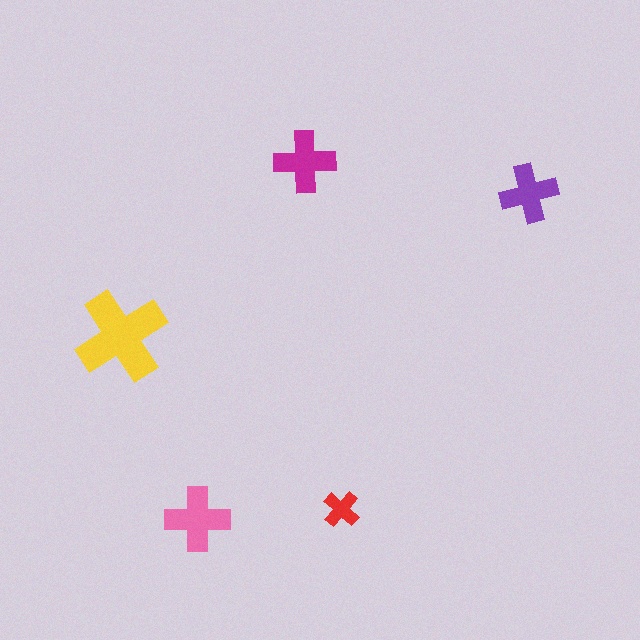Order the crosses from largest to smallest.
the yellow one, the pink one, the magenta one, the purple one, the red one.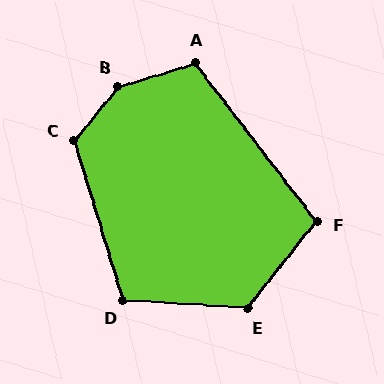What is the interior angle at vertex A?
Approximately 111 degrees (obtuse).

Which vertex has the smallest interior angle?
F, at approximately 104 degrees.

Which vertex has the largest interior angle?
B, at approximately 146 degrees.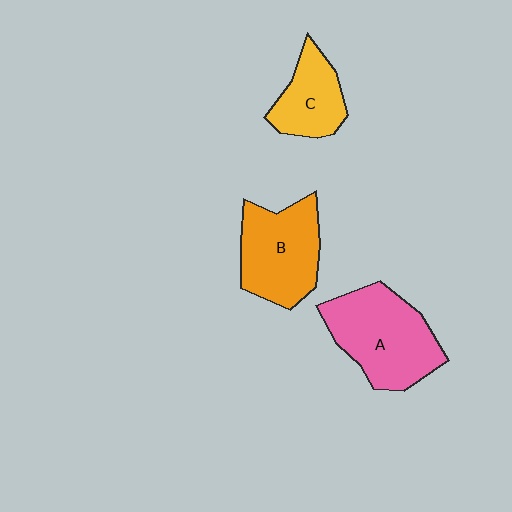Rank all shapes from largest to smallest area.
From largest to smallest: A (pink), B (orange), C (yellow).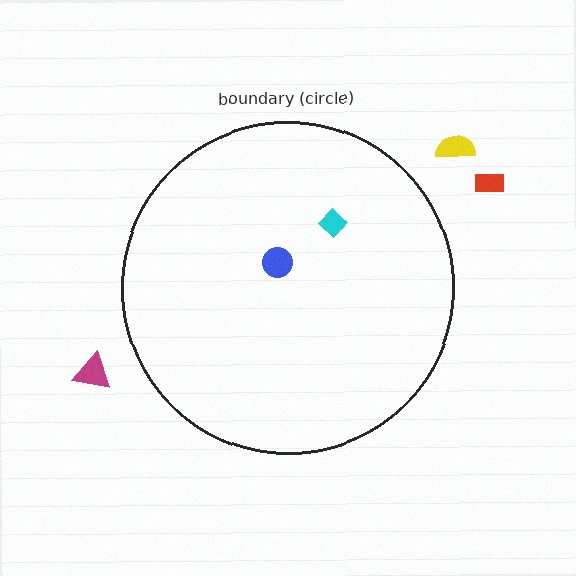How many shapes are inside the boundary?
2 inside, 3 outside.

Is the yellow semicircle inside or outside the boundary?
Outside.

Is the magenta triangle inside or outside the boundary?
Outside.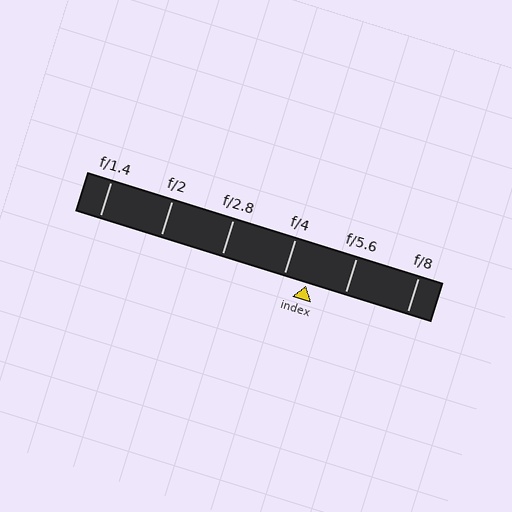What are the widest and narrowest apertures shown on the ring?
The widest aperture shown is f/1.4 and the narrowest is f/8.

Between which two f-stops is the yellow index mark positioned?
The index mark is between f/4 and f/5.6.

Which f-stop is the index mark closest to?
The index mark is closest to f/4.